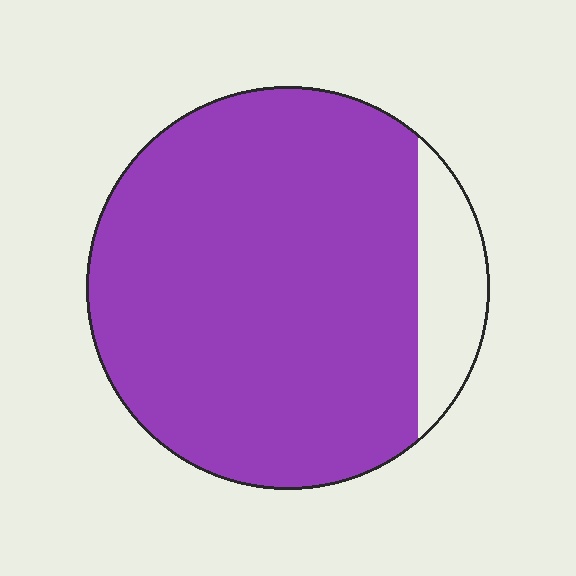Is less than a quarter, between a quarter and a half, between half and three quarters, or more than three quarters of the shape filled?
More than three quarters.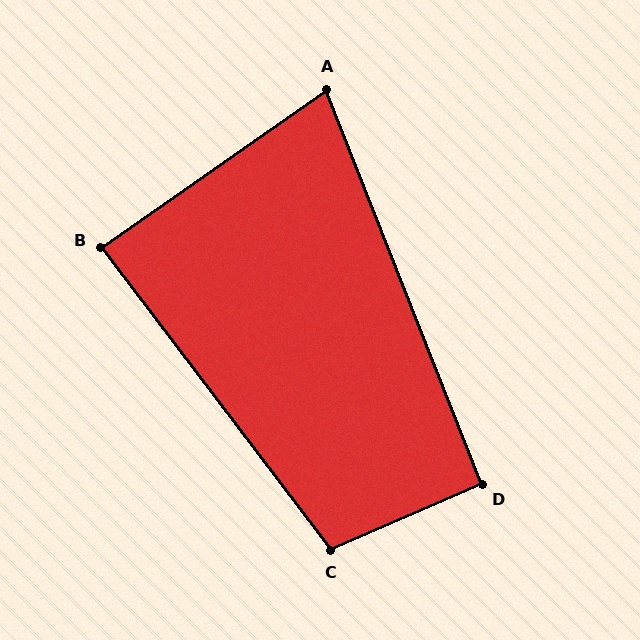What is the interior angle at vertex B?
Approximately 88 degrees (approximately right).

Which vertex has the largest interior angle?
C, at approximately 104 degrees.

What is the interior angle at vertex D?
Approximately 92 degrees (approximately right).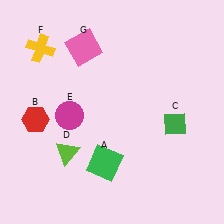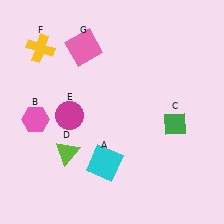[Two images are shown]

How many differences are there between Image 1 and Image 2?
There are 2 differences between the two images.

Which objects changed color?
A changed from green to cyan. B changed from red to pink.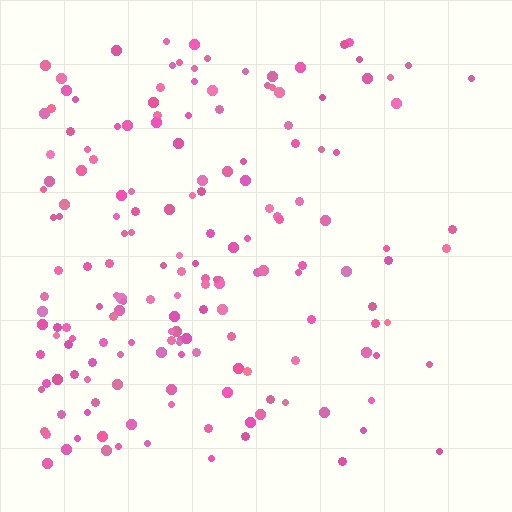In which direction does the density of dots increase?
From right to left, with the left side densest.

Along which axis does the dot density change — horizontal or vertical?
Horizontal.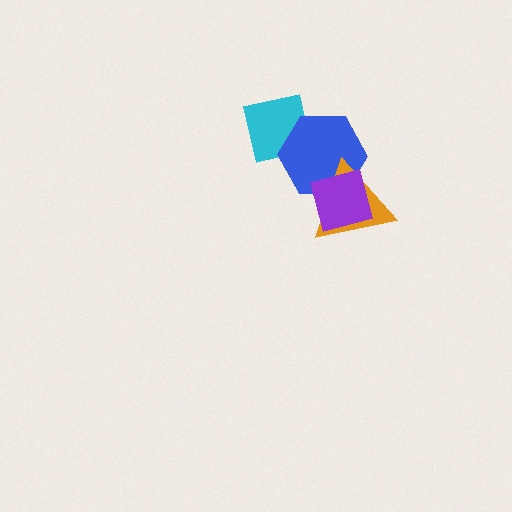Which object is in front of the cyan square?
The blue hexagon is in front of the cyan square.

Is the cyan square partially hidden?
Yes, it is partially covered by another shape.